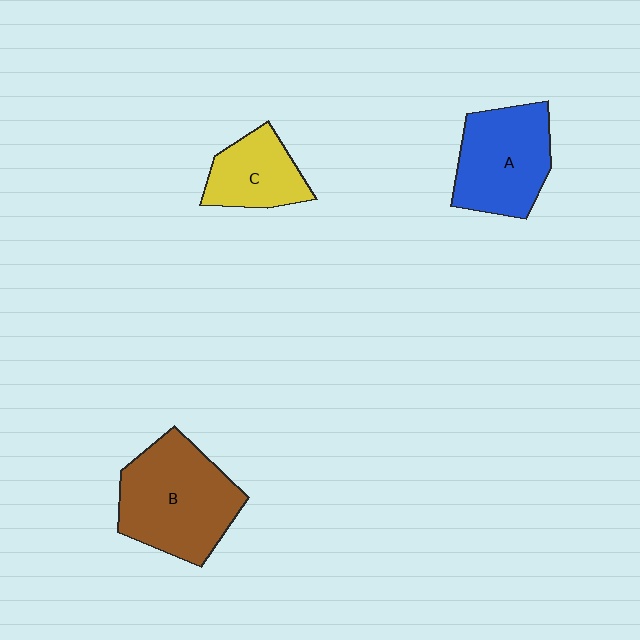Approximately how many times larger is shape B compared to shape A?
Approximately 1.2 times.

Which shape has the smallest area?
Shape C (yellow).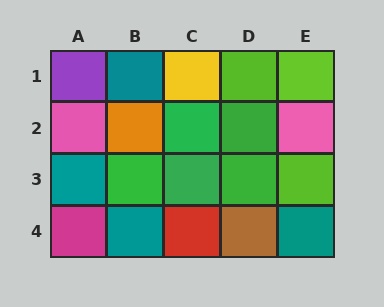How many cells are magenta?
1 cell is magenta.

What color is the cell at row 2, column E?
Pink.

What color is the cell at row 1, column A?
Purple.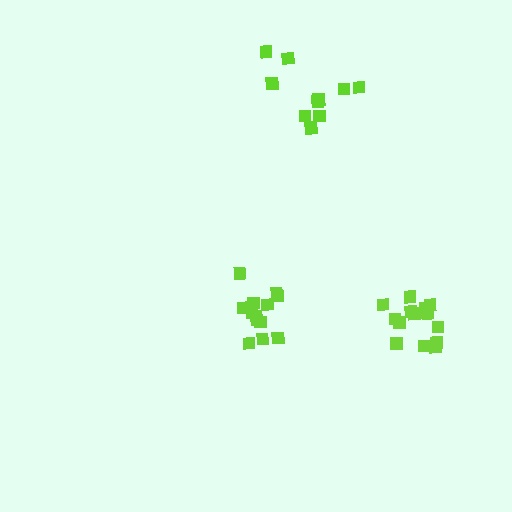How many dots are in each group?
Group 1: 10 dots, Group 2: 13 dots, Group 3: 15 dots (38 total).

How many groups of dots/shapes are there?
There are 3 groups.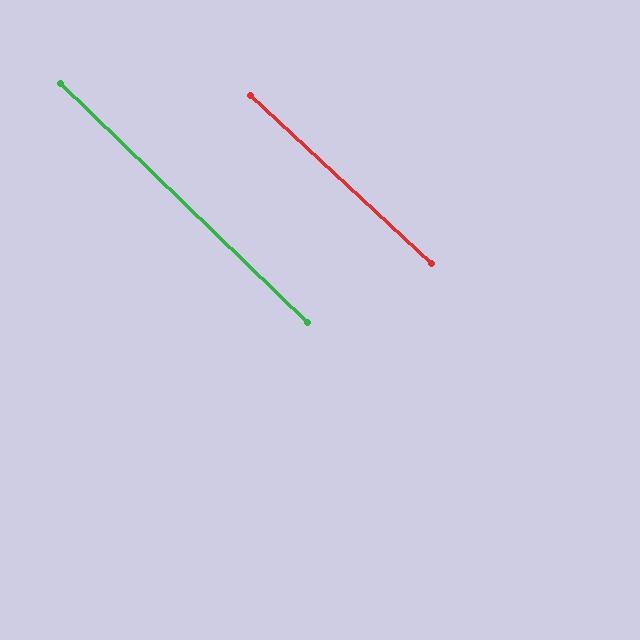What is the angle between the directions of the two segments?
Approximately 1 degree.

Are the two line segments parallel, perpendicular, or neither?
Parallel — their directions differ by only 1.0°.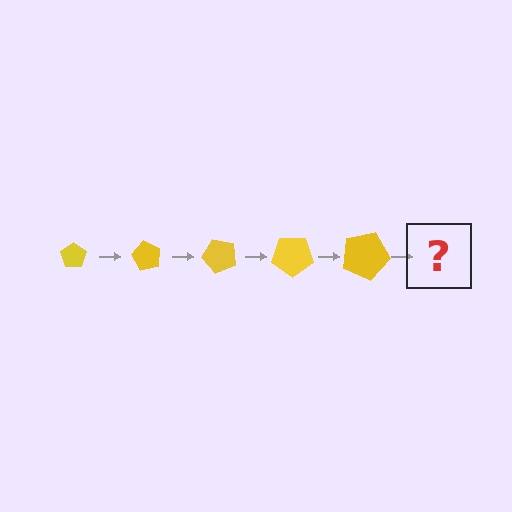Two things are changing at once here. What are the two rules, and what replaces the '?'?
The two rules are that the pentagon grows larger each step and it rotates 60 degrees each step. The '?' should be a pentagon, larger than the previous one and rotated 300 degrees from the start.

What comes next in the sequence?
The next element should be a pentagon, larger than the previous one and rotated 300 degrees from the start.